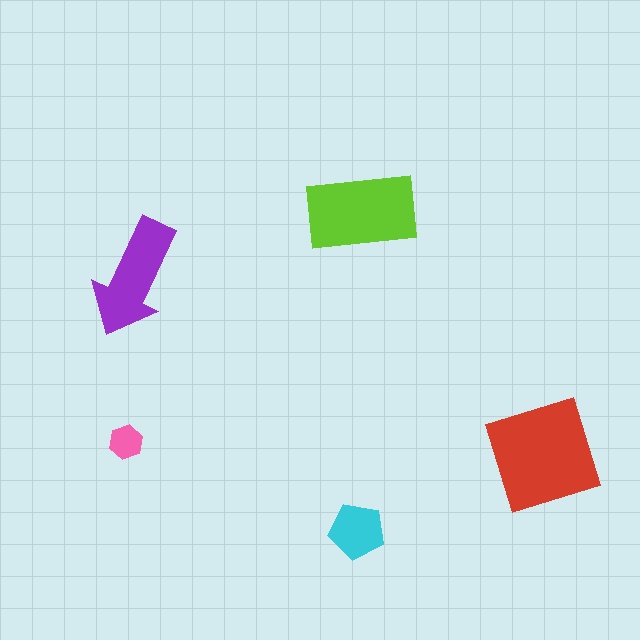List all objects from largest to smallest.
The red square, the lime rectangle, the purple arrow, the cyan pentagon, the pink hexagon.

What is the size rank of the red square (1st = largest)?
1st.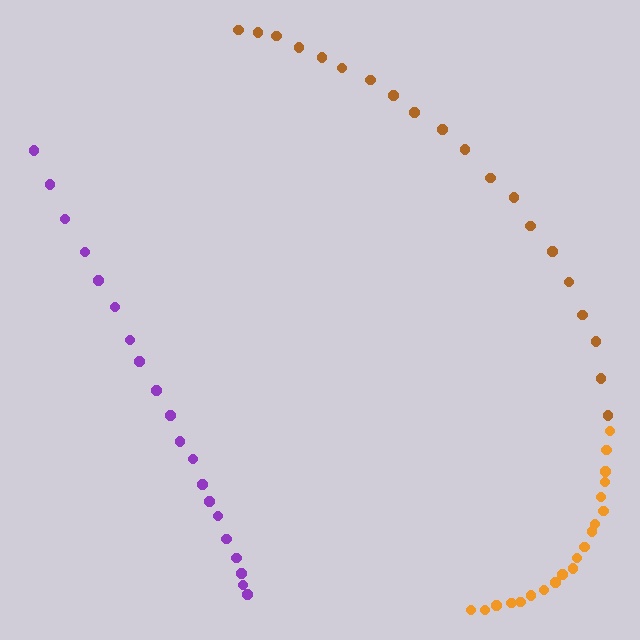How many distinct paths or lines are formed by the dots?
There are 3 distinct paths.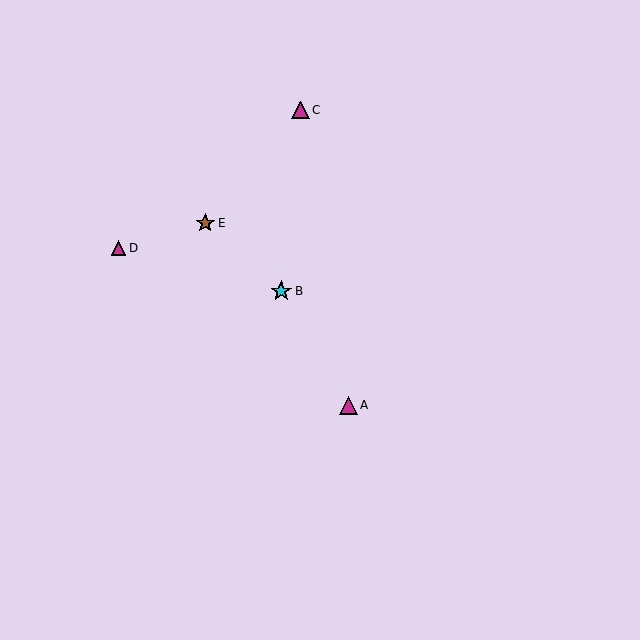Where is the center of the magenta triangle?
The center of the magenta triangle is at (118, 248).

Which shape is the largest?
The cyan star (labeled B) is the largest.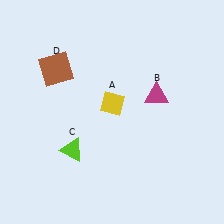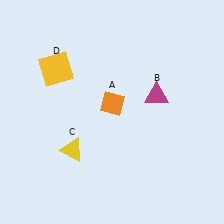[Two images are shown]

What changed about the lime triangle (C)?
In Image 1, C is lime. In Image 2, it changed to yellow.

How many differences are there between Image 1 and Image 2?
There are 3 differences between the two images.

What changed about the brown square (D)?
In Image 1, D is brown. In Image 2, it changed to yellow.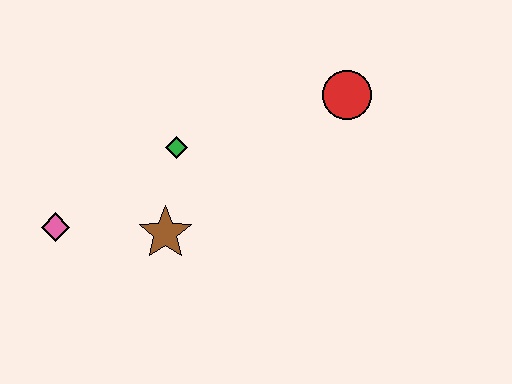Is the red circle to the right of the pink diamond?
Yes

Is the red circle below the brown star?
No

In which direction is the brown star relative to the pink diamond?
The brown star is to the right of the pink diamond.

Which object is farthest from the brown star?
The red circle is farthest from the brown star.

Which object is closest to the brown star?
The green diamond is closest to the brown star.